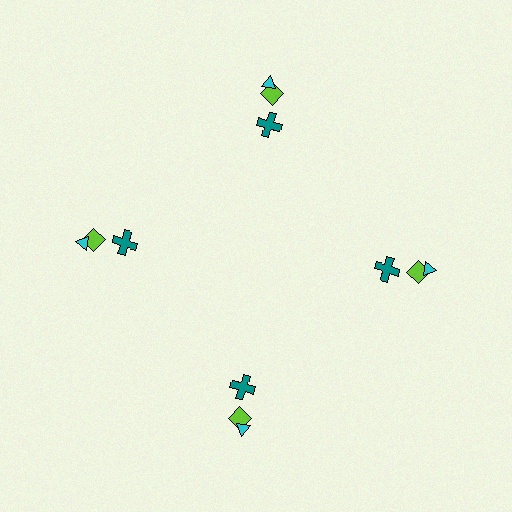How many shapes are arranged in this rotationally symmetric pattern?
There are 12 shapes, arranged in 4 groups of 3.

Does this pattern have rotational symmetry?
Yes, this pattern has 4-fold rotational symmetry. It looks the same after rotating 90 degrees around the center.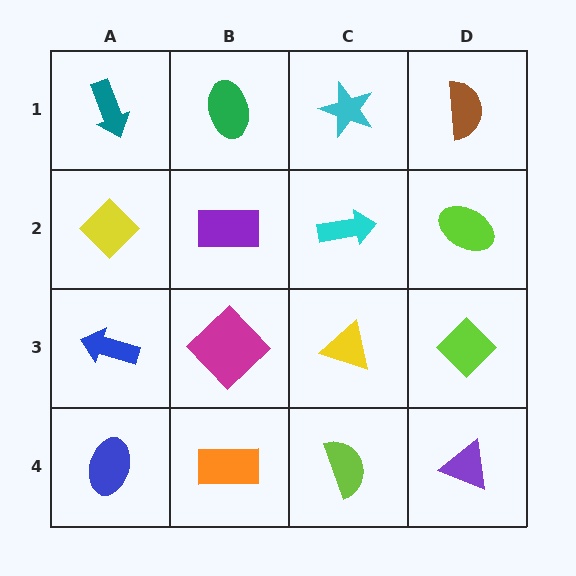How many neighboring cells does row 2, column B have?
4.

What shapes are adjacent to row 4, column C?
A yellow triangle (row 3, column C), an orange rectangle (row 4, column B), a purple triangle (row 4, column D).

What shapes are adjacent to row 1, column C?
A cyan arrow (row 2, column C), a green ellipse (row 1, column B), a brown semicircle (row 1, column D).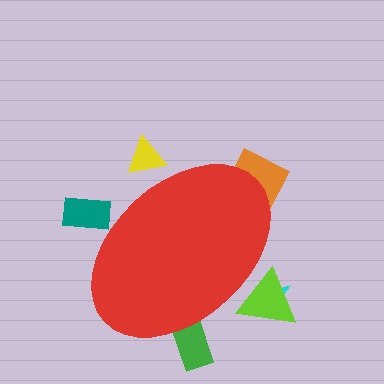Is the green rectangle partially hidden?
Yes, the green rectangle is partially hidden behind the red ellipse.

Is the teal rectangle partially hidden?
Yes, the teal rectangle is partially hidden behind the red ellipse.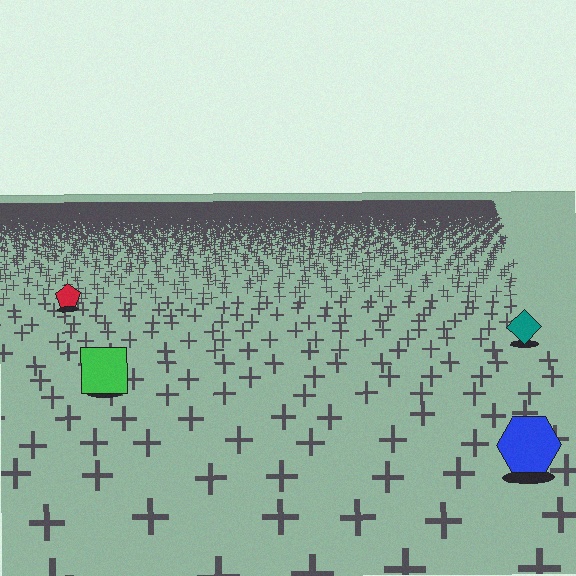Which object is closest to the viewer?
The blue hexagon is closest. The texture marks near it are larger and more spread out.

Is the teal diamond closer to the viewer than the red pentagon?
Yes. The teal diamond is closer — you can tell from the texture gradient: the ground texture is coarser near it.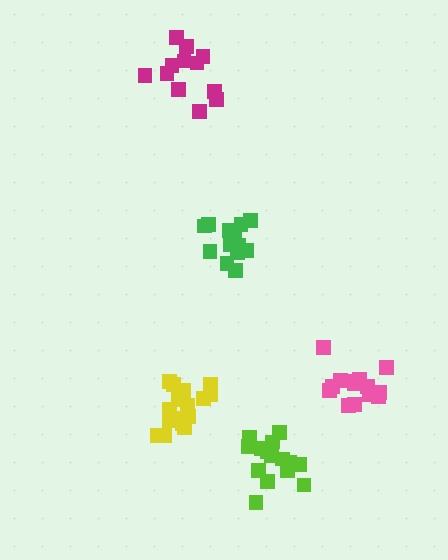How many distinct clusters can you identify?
There are 5 distinct clusters.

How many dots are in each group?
Group 1: 13 dots, Group 2: 15 dots, Group 3: 16 dots, Group 4: 12 dots, Group 5: 14 dots (70 total).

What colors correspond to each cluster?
The clusters are colored: green, lime, yellow, magenta, pink.